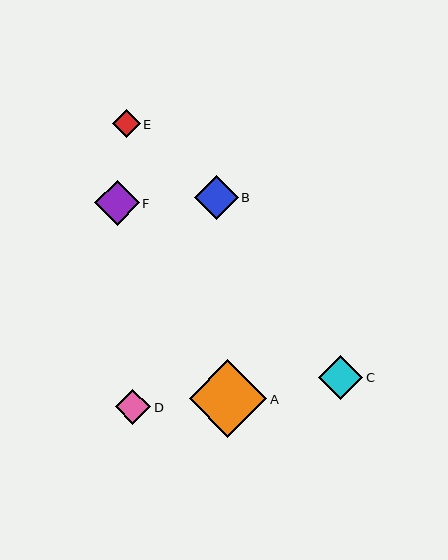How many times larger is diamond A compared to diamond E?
Diamond A is approximately 2.8 times the size of diamond E.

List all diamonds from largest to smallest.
From largest to smallest: A, F, C, B, D, E.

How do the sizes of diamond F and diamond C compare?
Diamond F and diamond C are approximately the same size.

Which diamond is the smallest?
Diamond E is the smallest with a size of approximately 28 pixels.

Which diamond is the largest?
Diamond A is the largest with a size of approximately 77 pixels.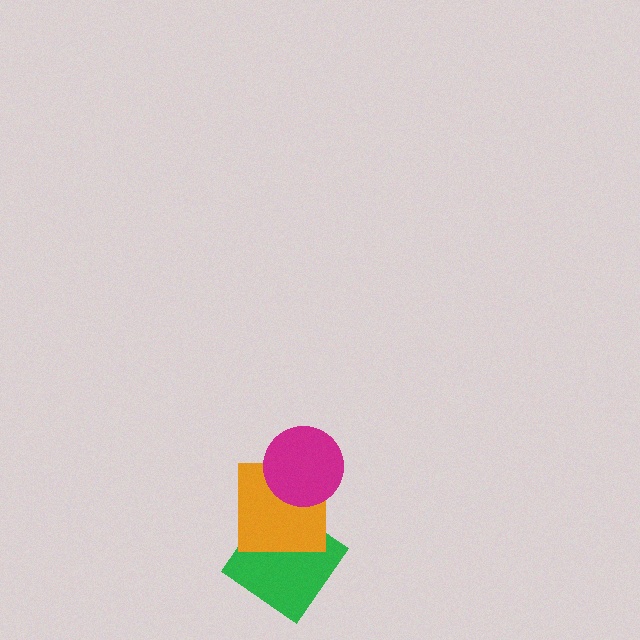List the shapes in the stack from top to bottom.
From top to bottom: the magenta circle, the orange square, the green diamond.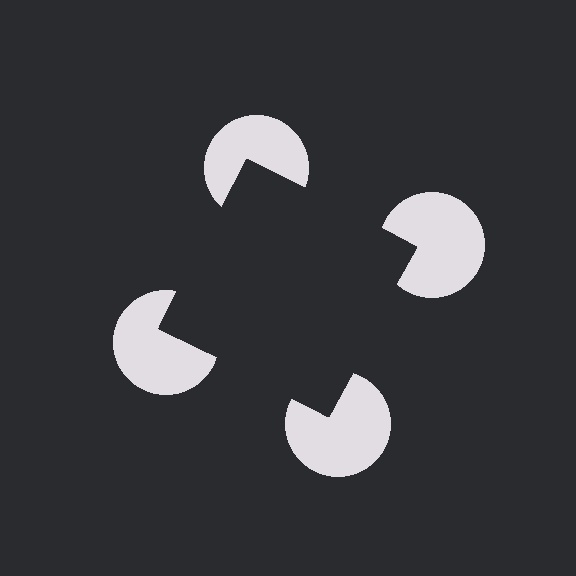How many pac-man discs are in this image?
There are 4 — one at each vertex of the illusory square.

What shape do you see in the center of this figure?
An illusory square — its edges are inferred from the aligned wedge cuts in the pac-man discs, not physically drawn.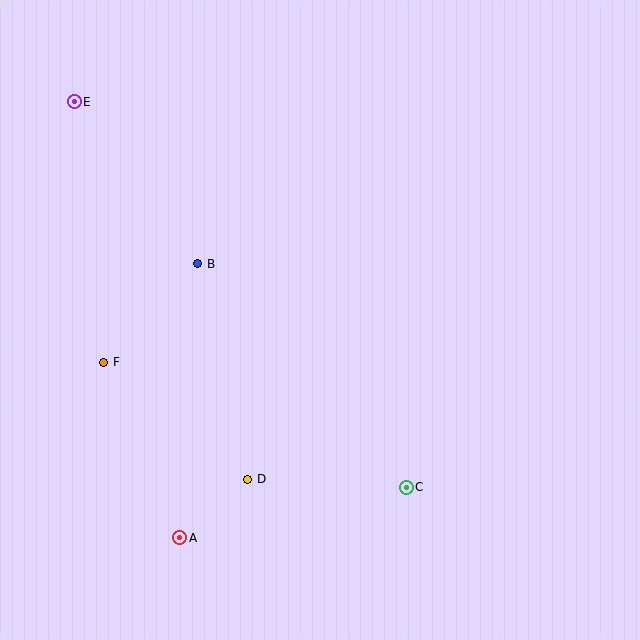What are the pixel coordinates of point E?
Point E is at (74, 102).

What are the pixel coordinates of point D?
Point D is at (248, 479).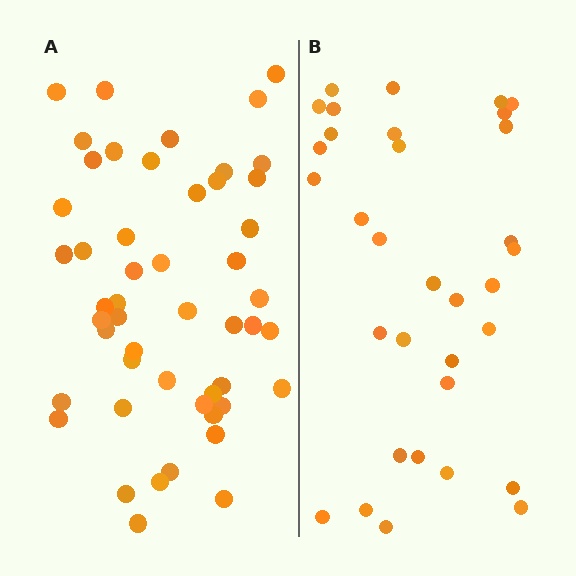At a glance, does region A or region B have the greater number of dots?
Region A (the left region) has more dots.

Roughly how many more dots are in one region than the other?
Region A has approximately 15 more dots than region B.